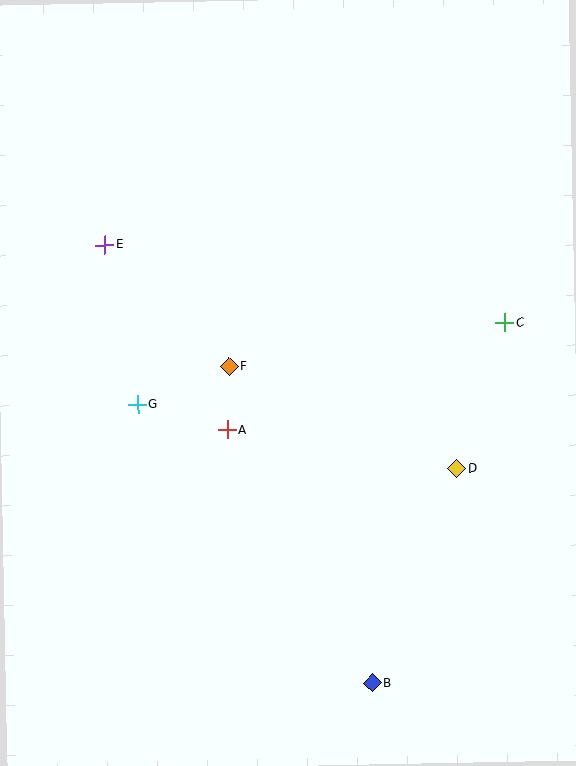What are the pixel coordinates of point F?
Point F is at (229, 366).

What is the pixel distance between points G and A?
The distance between G and A is 93 pixels.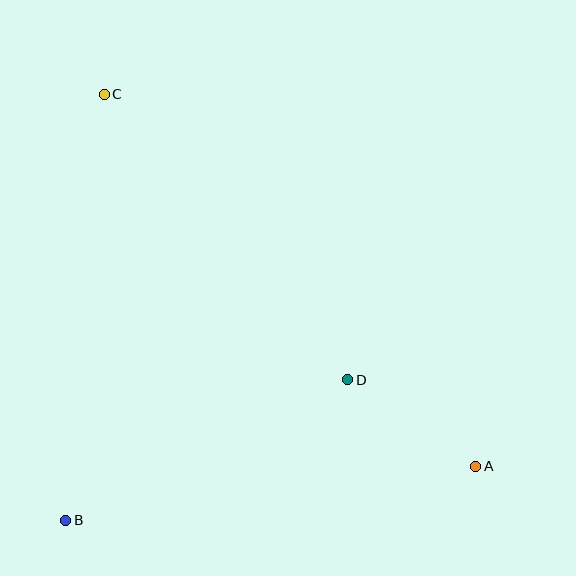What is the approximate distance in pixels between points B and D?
The distance between B and D is approximately 315 pixels.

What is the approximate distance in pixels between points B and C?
The distance between B and C is approximately 428 pixels.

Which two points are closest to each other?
Points A and D are closest to each other.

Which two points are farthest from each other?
Points A and C are farthest from each other.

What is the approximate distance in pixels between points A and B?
The distance between A and B is approximately 413 pixels.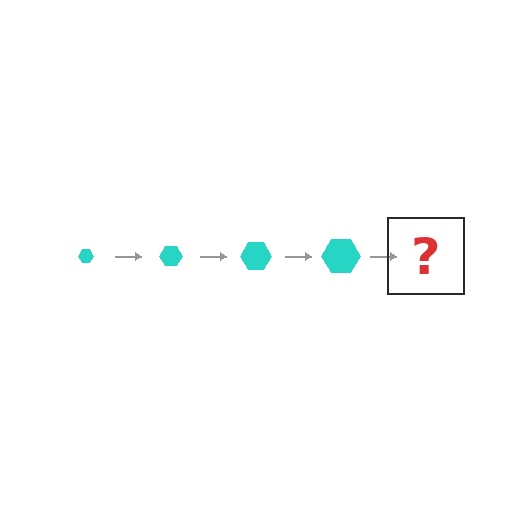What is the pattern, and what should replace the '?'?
The pattern is that the hexagon gets progressively larger each step. The '?' should be a cyan hexagon, larger than the previous one.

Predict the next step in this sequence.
The next step is a cyan hexagon, larger than the previous one.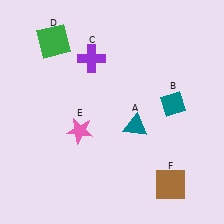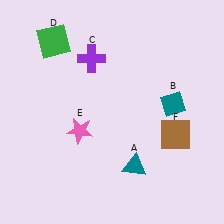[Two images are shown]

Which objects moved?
The objects that moved are: the teal triangle (A), the brown square (F).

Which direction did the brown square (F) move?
The brown square (F) moved up.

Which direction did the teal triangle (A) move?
The teal triangle (A) moved down.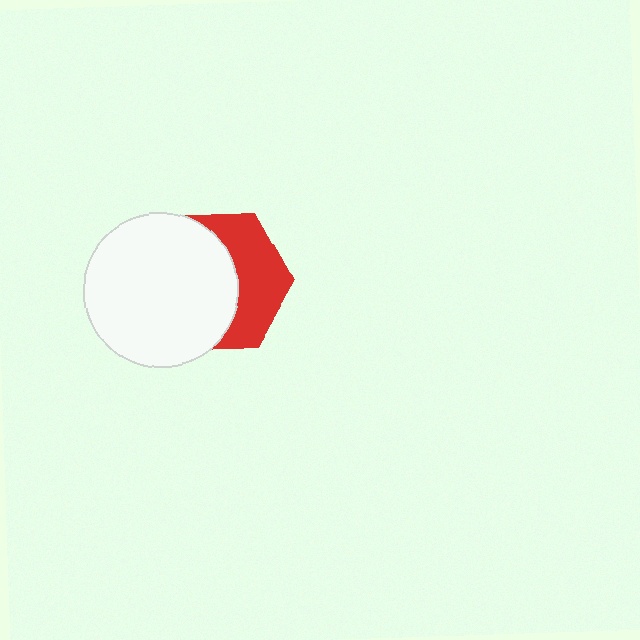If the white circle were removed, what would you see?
You would see the complete red hexagon.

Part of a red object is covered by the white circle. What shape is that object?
It is a hexagon.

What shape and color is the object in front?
The object in front is a white circle.